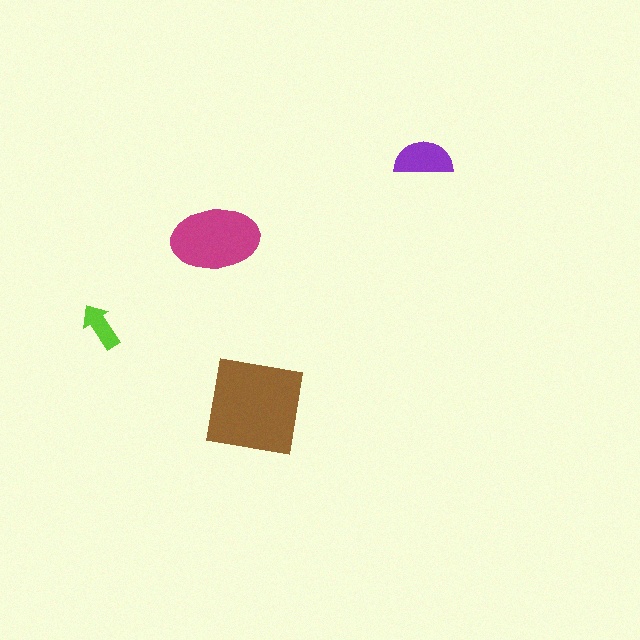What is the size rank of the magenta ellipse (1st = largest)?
2nd.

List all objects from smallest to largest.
The lime arrow, the purple semicircle, the magenta ellipse, the brown square.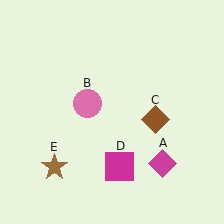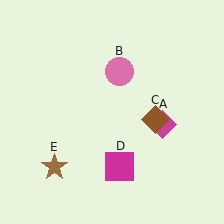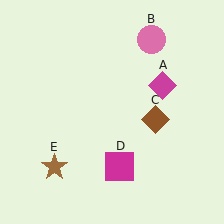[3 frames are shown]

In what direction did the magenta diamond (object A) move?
The magenta diamond (object A) moved up.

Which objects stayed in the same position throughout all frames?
Brown diamond (object C) and magenta square (object D) and brown star (object E) remained stationary.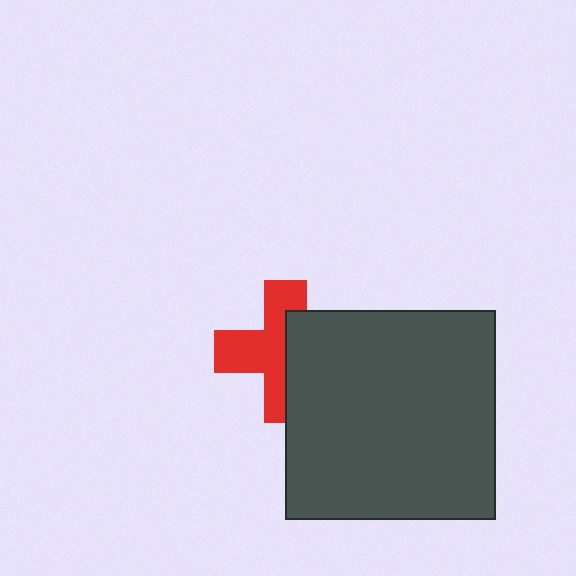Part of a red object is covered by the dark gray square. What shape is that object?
It is a cross.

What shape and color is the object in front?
The object in front is a dark gray square.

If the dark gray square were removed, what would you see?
You would see the complete red cross.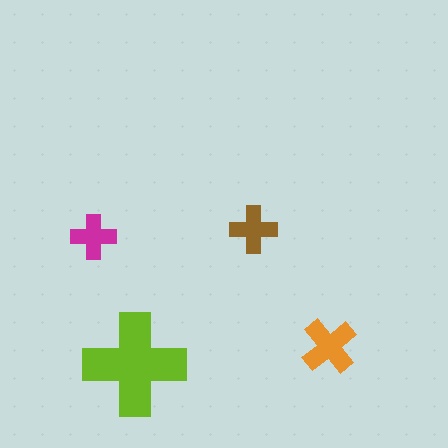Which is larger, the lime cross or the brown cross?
The lime one.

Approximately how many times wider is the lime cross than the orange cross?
About 2 times wider.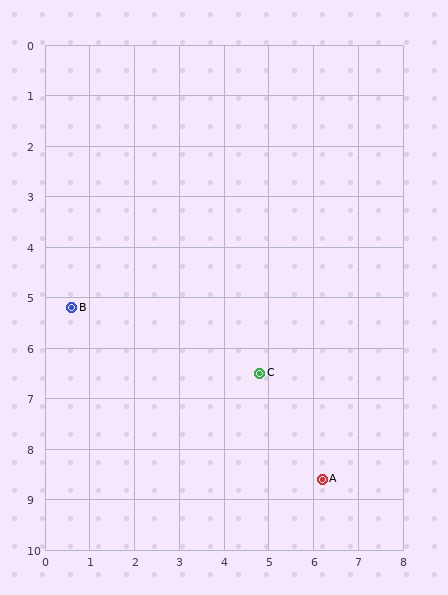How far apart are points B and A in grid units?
Points B and A are about 6.6 grid units apart.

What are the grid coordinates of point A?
Point A is at approximately (6.2, 8.6).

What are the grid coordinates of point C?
Point C is at approximately (4.8, 6.5).